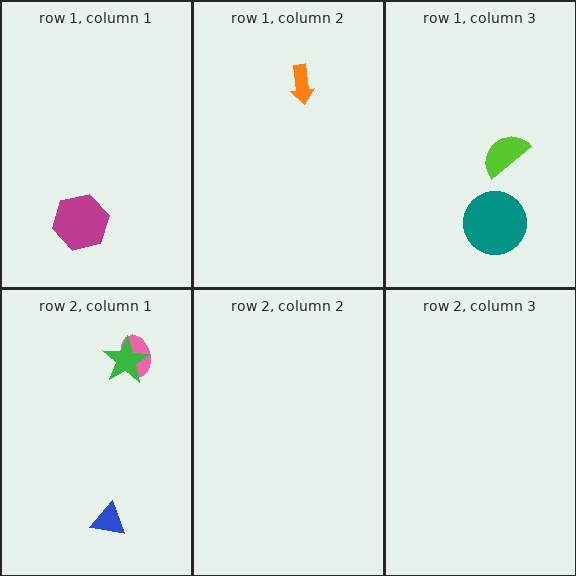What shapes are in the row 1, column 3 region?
The teal circle, the lime semicircle.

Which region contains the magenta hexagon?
The row 1, column 1 region.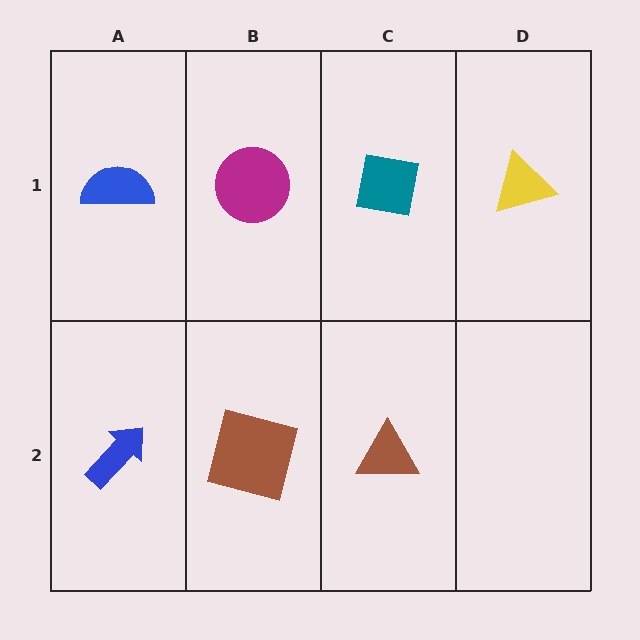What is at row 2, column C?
A brown triangle.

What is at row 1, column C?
A teal square.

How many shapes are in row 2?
3 shapes.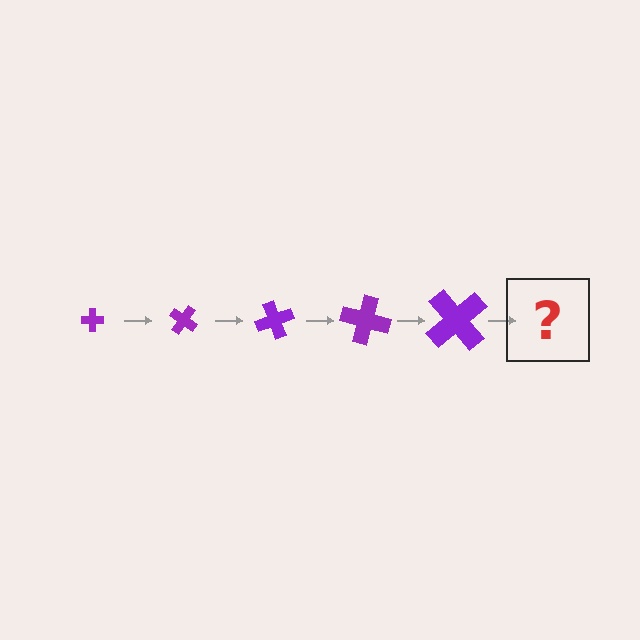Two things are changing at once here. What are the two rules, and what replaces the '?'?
The two rules are that the cross grows larger each step and it rotates 35 degrees each step. The '?' should be a cross, larger than the previous one and rotated 175 degrees from the start.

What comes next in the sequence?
The next element should be a cross, larger than the previous one and rotated 175 degrees from the start.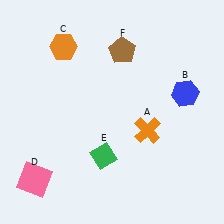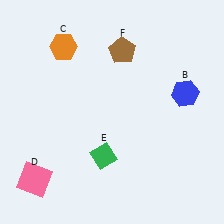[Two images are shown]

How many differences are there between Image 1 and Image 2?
There is 1 difference between the two images.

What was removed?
The orange cross (A) was removed in Image 2.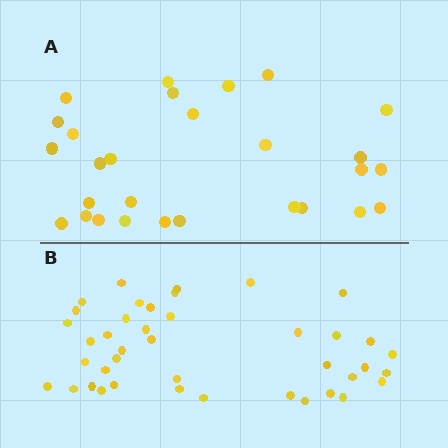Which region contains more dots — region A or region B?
Region B (the bottom region) has more dots.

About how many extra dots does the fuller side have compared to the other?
Region B has approximately 15 more dots than region A.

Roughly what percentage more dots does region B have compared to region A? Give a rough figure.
About 45% more.